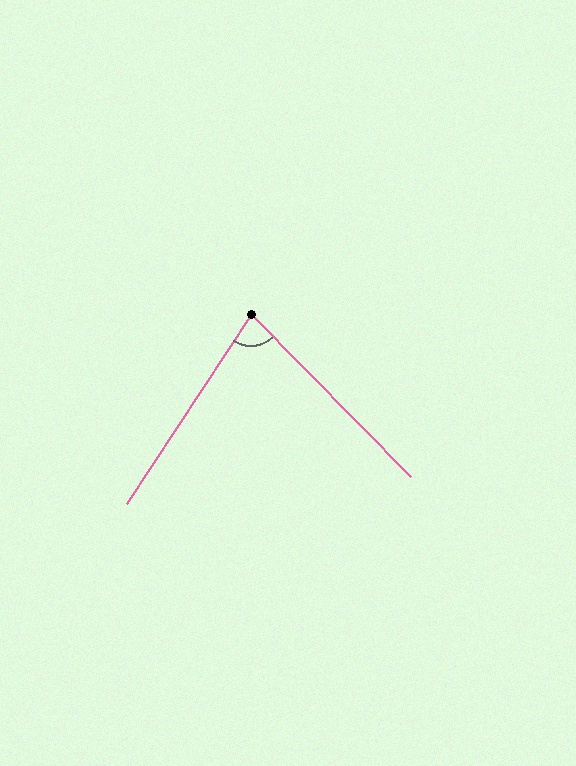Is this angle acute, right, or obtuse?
It is acute.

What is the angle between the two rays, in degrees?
Approximately 78 degrees.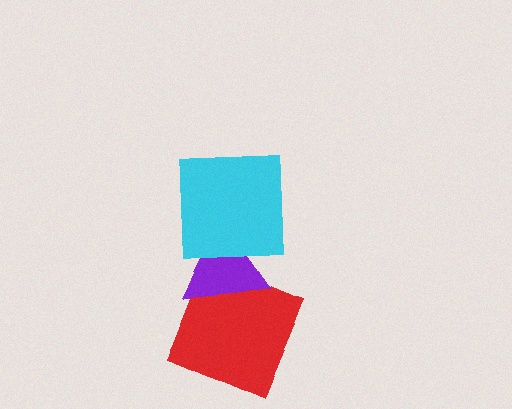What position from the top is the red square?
The red square is 3rd from the top.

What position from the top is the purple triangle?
The purple triangle is 2nd from the top.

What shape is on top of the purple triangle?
The cyan square is on top of the purple triangle.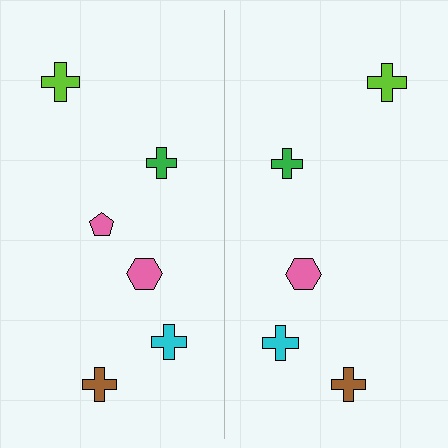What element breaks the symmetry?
A pink pentagon is missing from the right side.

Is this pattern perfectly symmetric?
No, the pattern is not perfectly symmetric. A pink pentagon is missing from the right side.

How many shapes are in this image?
There are 11 shapes in this image.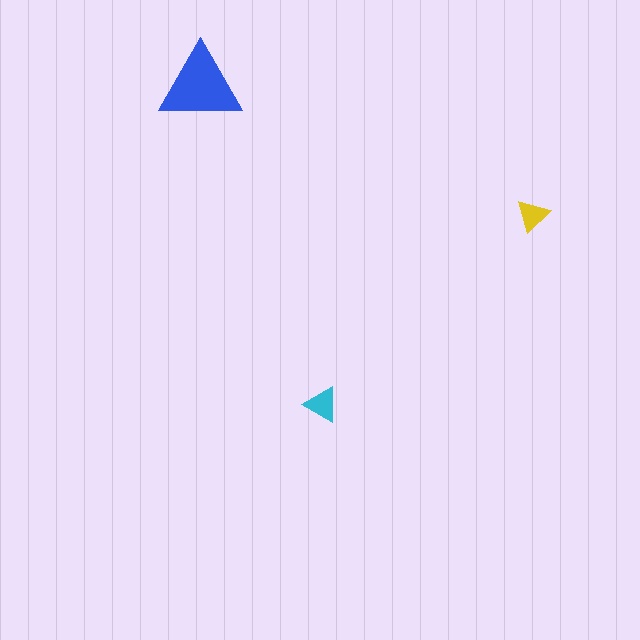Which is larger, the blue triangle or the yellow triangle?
The blue one.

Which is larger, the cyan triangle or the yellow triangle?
The cyan one.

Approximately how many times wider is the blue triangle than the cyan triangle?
About 2.5 times wider.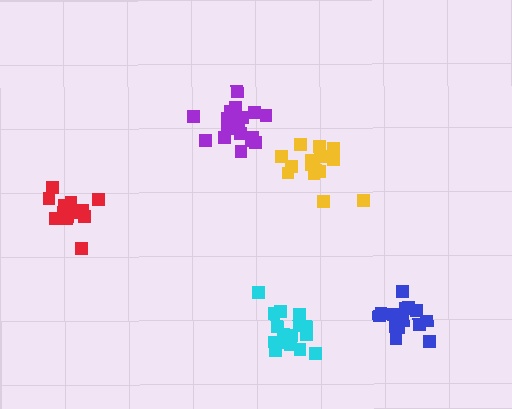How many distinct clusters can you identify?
There are 5 distinct clusters.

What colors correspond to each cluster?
The clusters are colored: yellow, purple, blue, red, cyan.